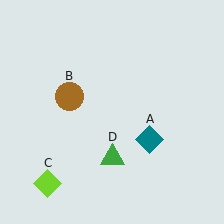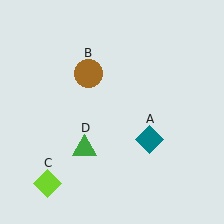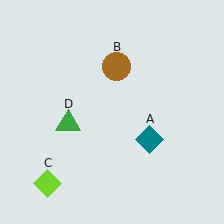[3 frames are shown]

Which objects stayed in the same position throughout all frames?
Teal diamond (object A) and lime diamond (object C) remained stationary.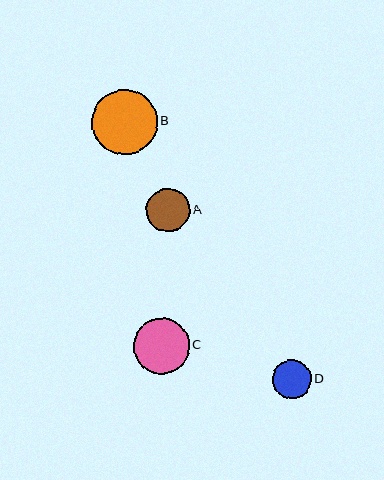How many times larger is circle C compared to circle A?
Circle C is approximately 1.3 times the size of circle A.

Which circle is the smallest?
Circle D is the smallest with a size of approximately 39 pixels.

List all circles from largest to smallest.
From largest to smallest: B, C, A, D.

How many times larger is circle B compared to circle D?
Circle B is approximately 1.7 times the size of circle D.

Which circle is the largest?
Circle B is the largest with a size of approximately 65 pixels.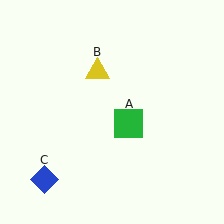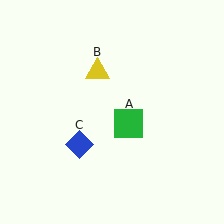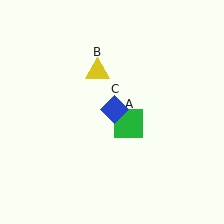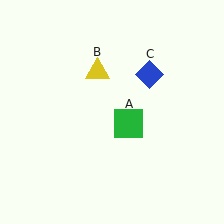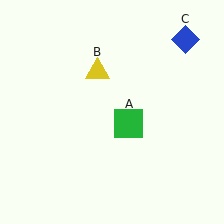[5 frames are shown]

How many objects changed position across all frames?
1 object changed position: blue diamond (object C).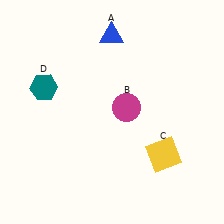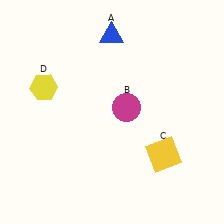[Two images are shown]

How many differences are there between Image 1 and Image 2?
There is 1 difference between the two images.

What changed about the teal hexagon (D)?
In Image 1, D is teal. In Image 2, it changed to yellow.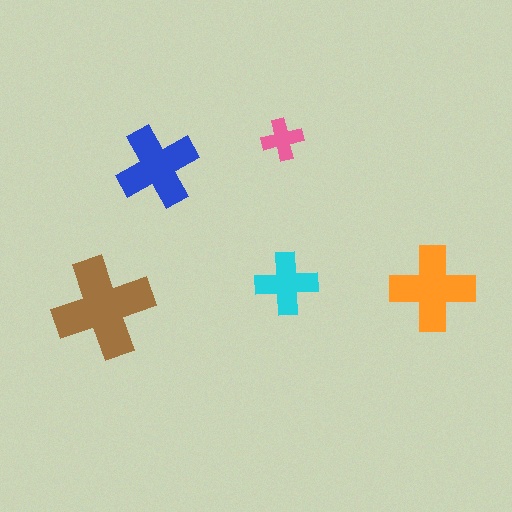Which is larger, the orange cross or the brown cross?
The brown one.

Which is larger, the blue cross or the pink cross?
The blue one.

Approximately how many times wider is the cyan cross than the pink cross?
About 1.5 times wider.